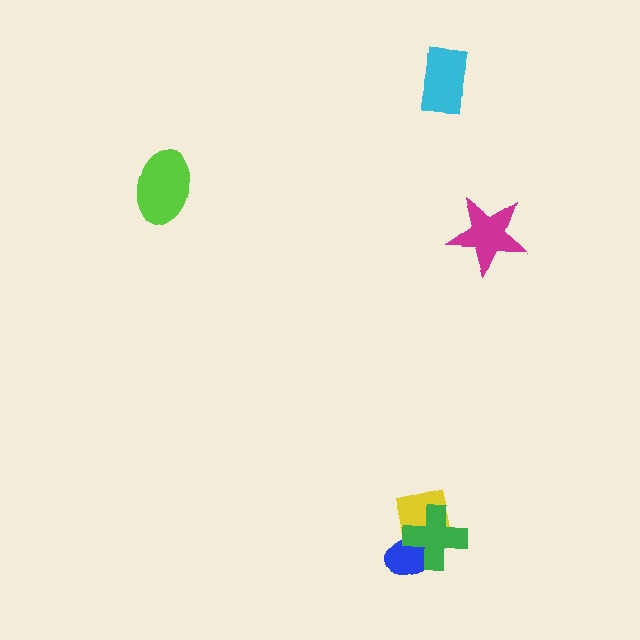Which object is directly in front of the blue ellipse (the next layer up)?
The yellow square is directly in front of the blue ellipse.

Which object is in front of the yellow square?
The green cross is in front of the yellow square.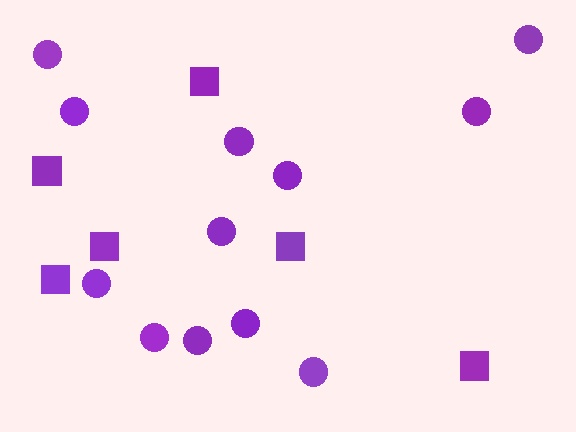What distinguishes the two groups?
There are 2 groups: one group of circles (12) and one group of squares (6).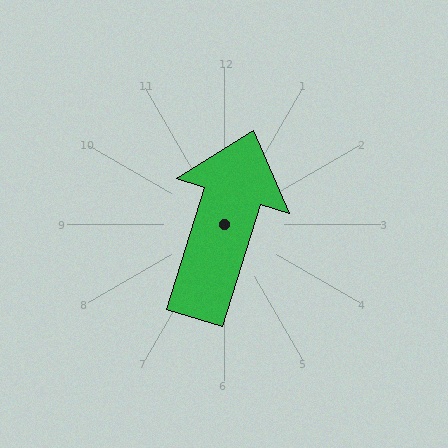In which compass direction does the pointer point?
North.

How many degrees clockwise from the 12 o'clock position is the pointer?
Approximately 17 degrees.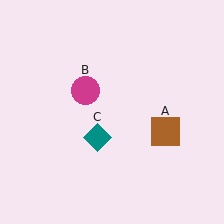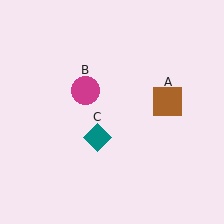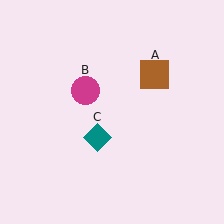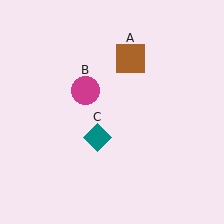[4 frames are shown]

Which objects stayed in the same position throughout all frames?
Magenta circle (object B) and teal diamond (object C) remained stationary.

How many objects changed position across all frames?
1 object changed position: brown square (object A).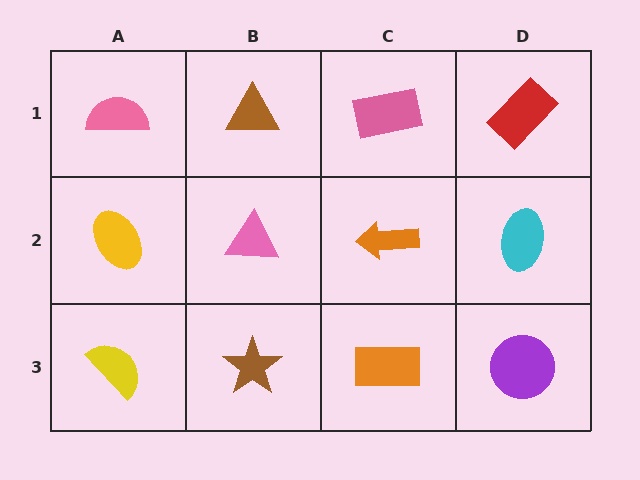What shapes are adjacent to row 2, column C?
A pink rectangle (row 1, column C), an orange rectangle (row 3, column C), a pink triangle (row 2, column B), a cyan ellipse (row 2, column D).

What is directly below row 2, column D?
A purple circle.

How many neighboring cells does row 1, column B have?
3.